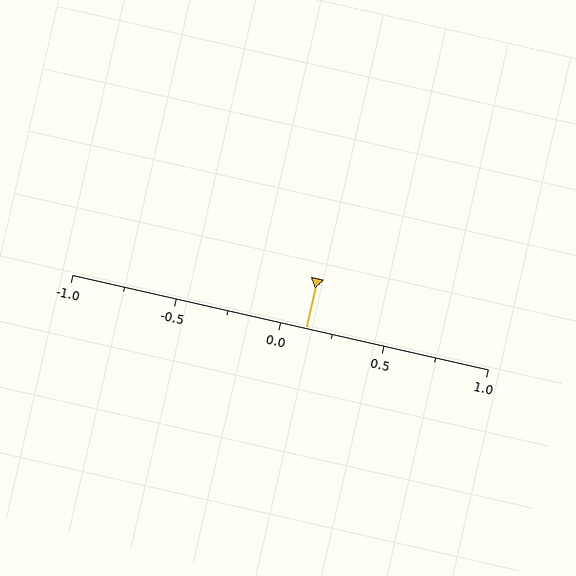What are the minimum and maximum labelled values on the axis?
The axis runs from -1.0 to 1.0.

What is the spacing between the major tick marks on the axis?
The major ticks are spaced 0.5 apart.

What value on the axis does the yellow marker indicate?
The marker indicates approximately 0.12.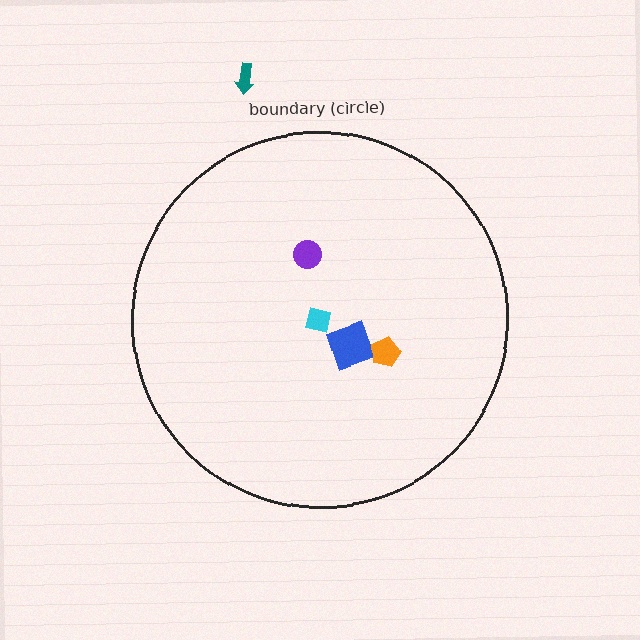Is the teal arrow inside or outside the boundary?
Outside.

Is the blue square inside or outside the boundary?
Inside.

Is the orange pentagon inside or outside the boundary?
Inside.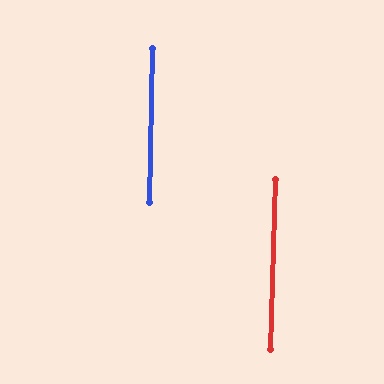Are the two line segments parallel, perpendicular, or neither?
Parallel — their directions differ by only 0.3°.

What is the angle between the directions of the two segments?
Approximately 0 degrees.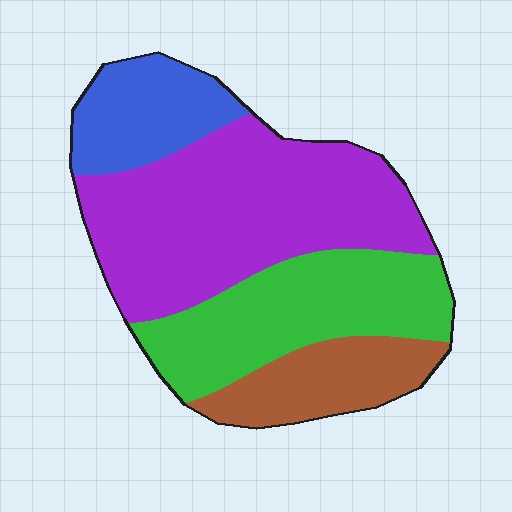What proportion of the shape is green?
Green takes up about one quarter (1/4) of the shape.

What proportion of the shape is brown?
Brown covers around 15% of the shape.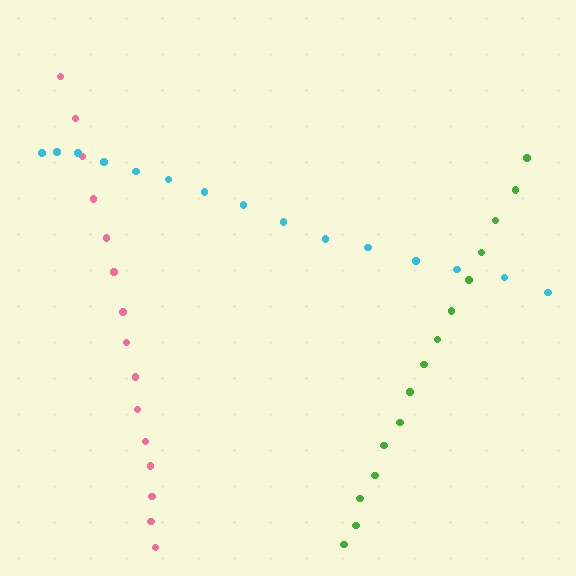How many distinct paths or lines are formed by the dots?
There are 3 distinct paths.